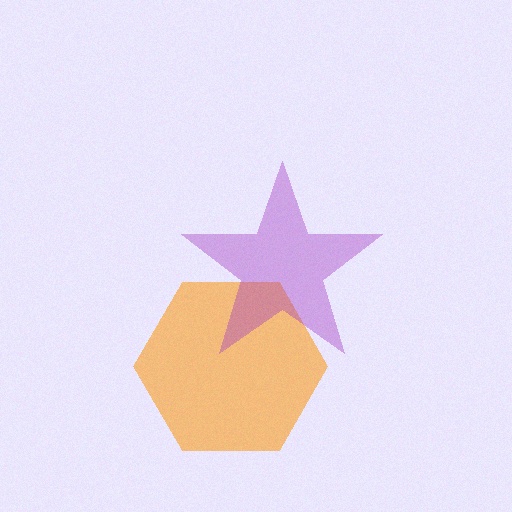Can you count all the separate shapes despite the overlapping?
Yes, there are 2 separate shapes.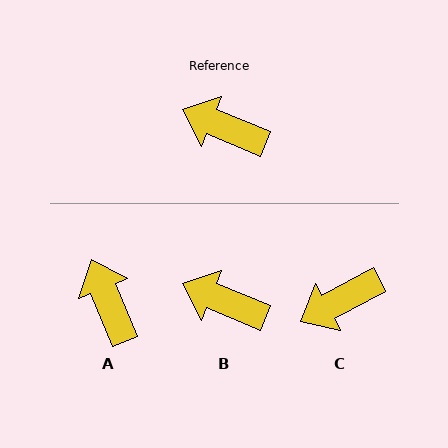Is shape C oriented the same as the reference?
No, it is off by about 51 degrees.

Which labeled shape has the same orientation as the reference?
B.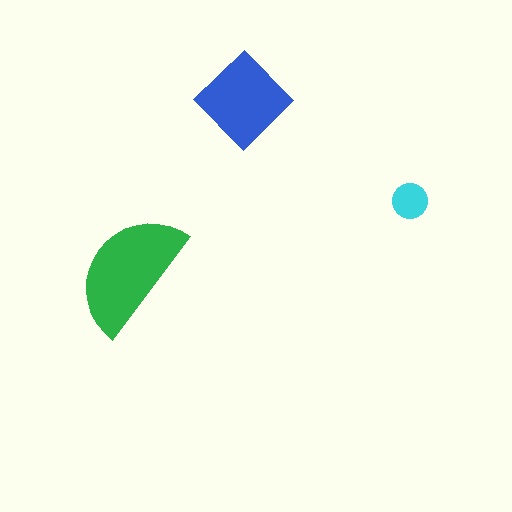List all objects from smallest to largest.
The cyan circle, the blue diamond, the green semicircle.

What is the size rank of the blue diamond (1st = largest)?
2nd.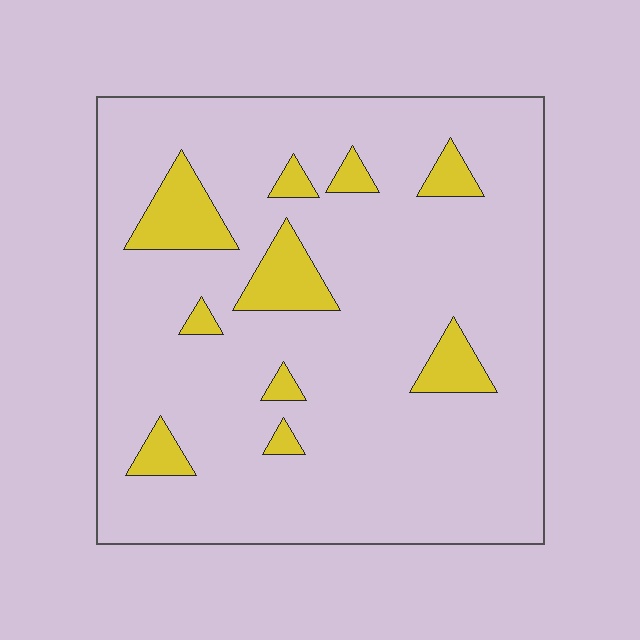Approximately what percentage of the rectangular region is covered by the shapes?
Approximately 10%.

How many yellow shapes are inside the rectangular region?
10.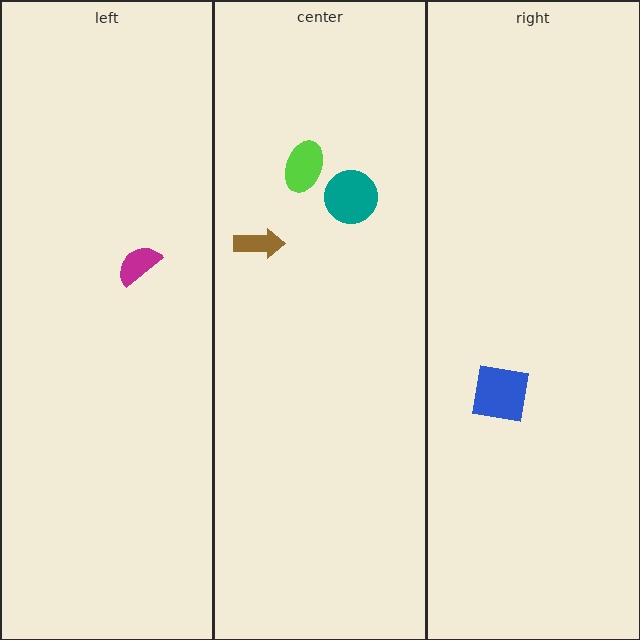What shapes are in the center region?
The brown arrow, the lime ellipse, the teal circle.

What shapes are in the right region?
The blue square.